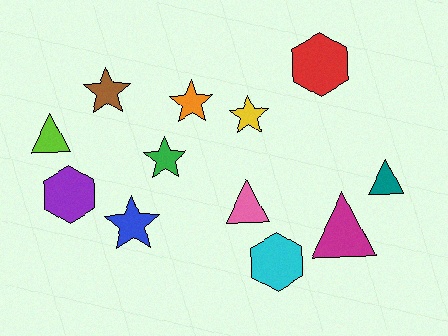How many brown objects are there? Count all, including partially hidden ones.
There is 1 brown object.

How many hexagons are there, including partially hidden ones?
There are 3 hexagons.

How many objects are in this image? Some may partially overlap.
There are 12 objects.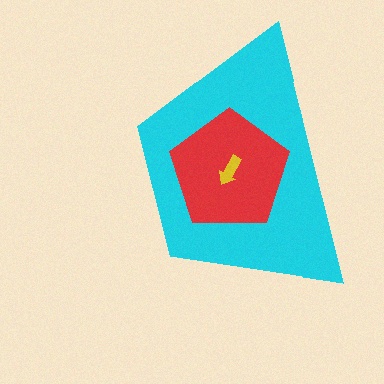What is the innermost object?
The yellow arrow.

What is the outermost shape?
The cyan trapezoid.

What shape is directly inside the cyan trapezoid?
The red pentagon.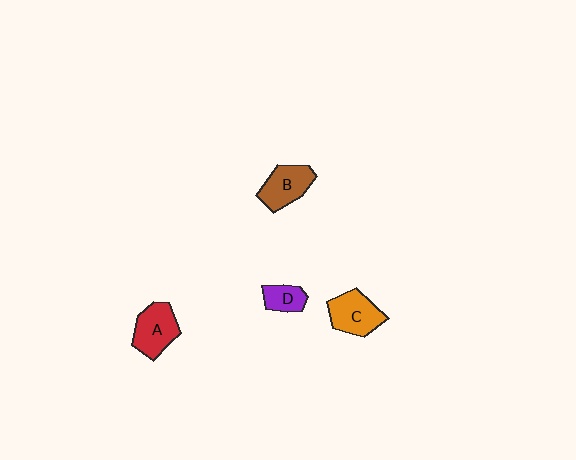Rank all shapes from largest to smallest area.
From largest to smallest: A (red), C (orange), B (brown), D (purple).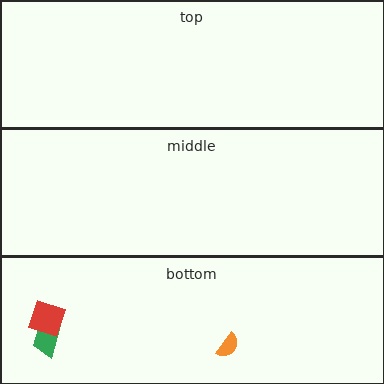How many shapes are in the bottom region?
3.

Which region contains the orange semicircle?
The bottom region.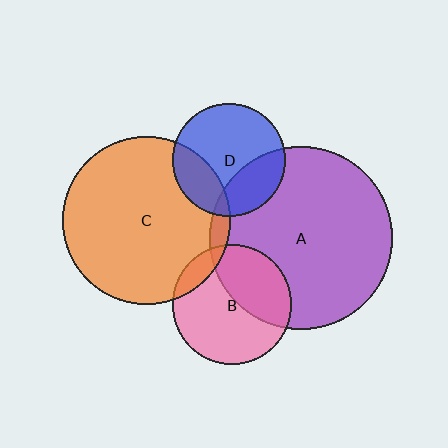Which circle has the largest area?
Circle A (purple).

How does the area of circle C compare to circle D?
Approximately 2.2 times.